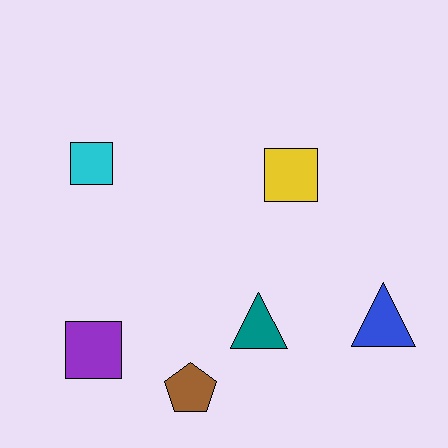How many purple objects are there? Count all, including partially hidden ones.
There is 1 purple object.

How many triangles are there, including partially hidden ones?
There are 2 triangles.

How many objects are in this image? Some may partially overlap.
There are 6 objects.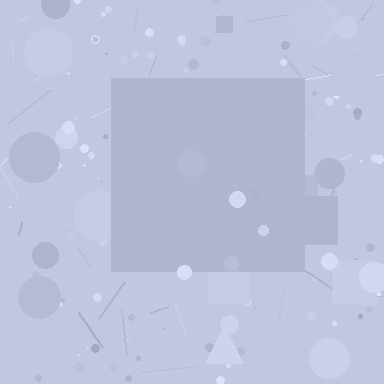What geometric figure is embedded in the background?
A square is embedded in the background.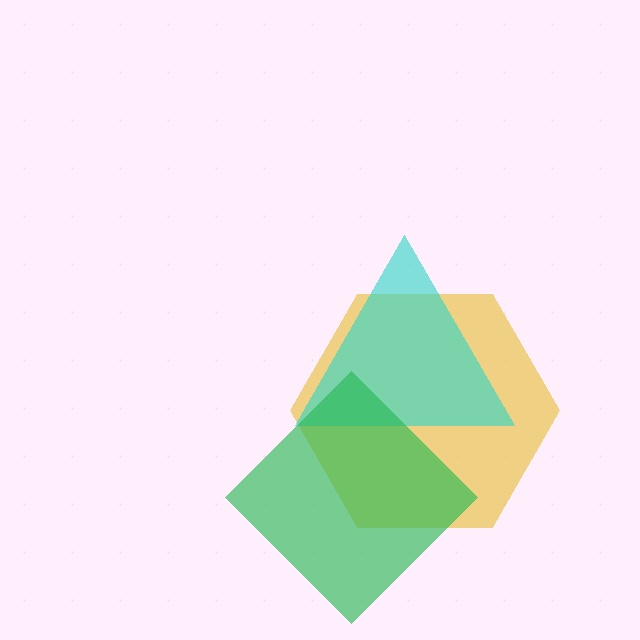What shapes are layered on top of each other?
The layered shapes are: a yellow hexagon, a cyan triangle, a green diamond.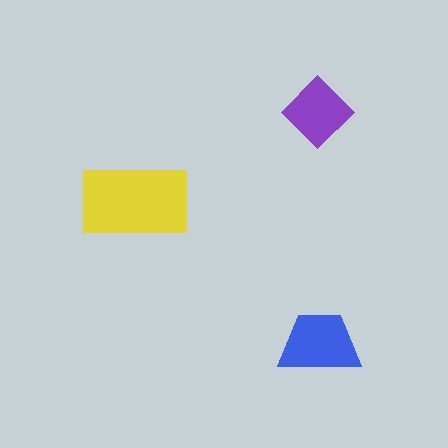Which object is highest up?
The purple diamond is topmost.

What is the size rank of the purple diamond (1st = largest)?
3rd.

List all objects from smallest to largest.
The purple diamond, the blue trapezoid, the yellow rectangle.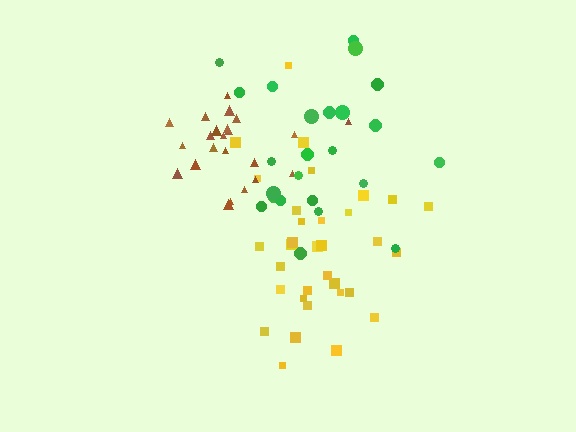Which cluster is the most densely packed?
Brown.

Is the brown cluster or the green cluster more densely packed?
Brown.